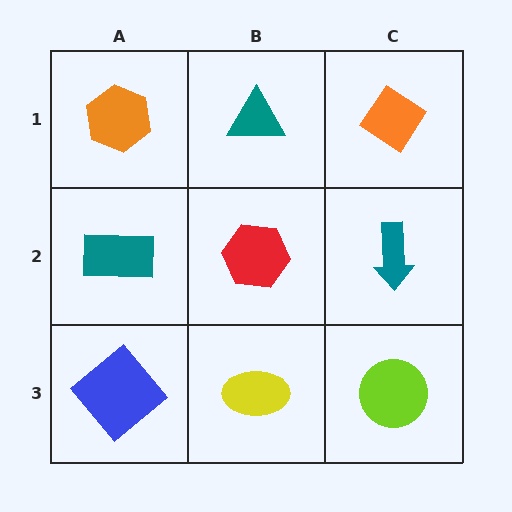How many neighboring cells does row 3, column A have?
2.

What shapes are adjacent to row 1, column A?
A teal rectangle (row 2, column A), a teal triangle (row 1, column B).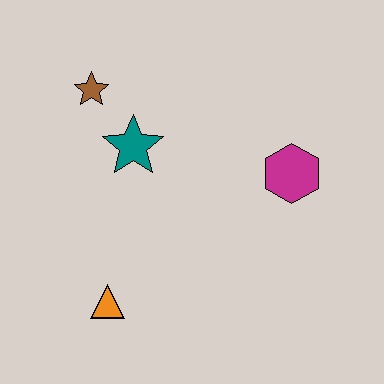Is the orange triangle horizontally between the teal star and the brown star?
Yes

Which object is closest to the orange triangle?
The teal star is closest to the orange triangle.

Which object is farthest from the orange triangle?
The magenta hexagon is farthest from the orange triangle.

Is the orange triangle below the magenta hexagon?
Yes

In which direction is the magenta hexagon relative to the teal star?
The magenta hexagon is to the right of the teal star.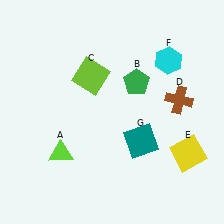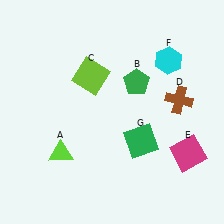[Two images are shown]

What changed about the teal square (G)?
In Image 1, G is teal. In Image 2, it changed to green.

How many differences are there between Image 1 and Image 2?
There are 2 differences between the two images.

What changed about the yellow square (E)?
In Image 1, E is yellow. In Image 2, it changed to magenta.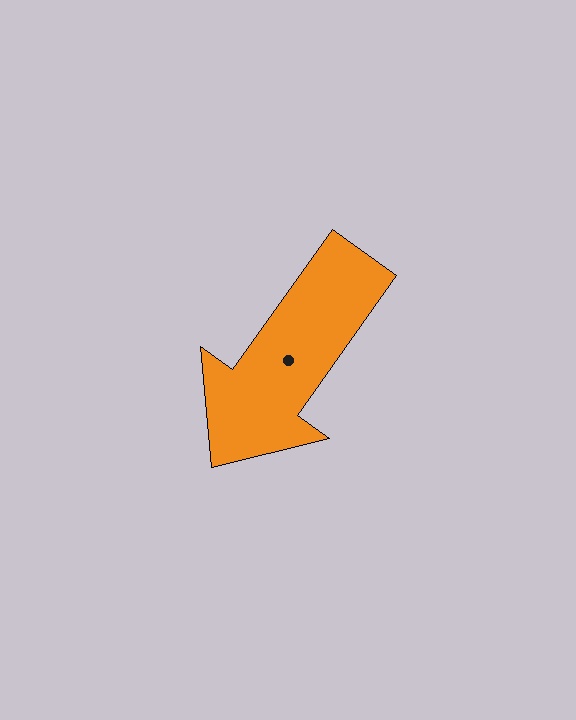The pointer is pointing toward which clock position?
Roughly 7 o'clock.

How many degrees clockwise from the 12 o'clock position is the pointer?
Approximately 216 degrees.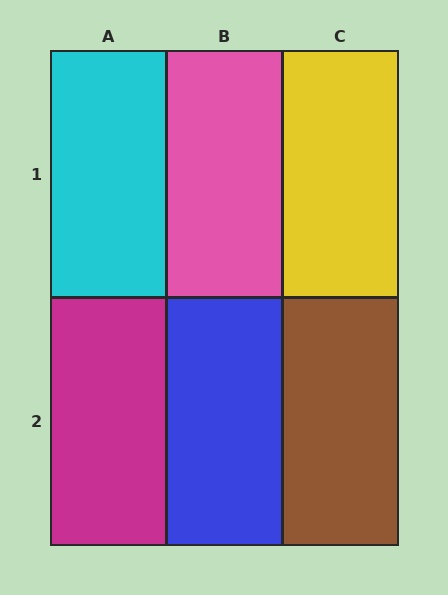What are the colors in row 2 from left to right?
Magenta, blue, brown.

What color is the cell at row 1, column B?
Pink.